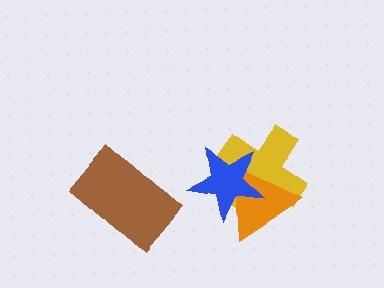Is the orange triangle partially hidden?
Yes, it is partially covered by another shape.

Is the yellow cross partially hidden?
Yes, it is partially covered by another shape.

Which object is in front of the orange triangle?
The blue star is in front of the orange triangle.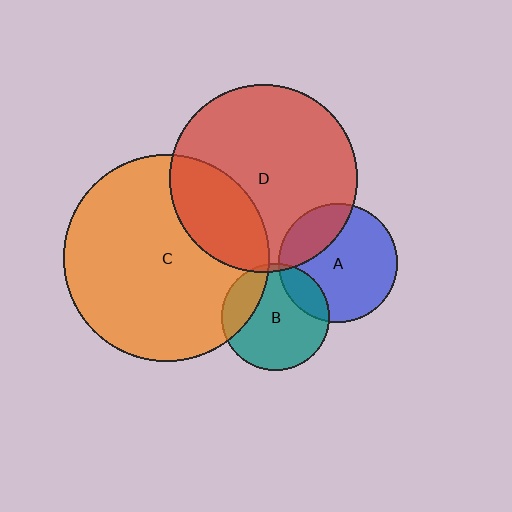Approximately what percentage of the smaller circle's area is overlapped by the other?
Approximately 20%.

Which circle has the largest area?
Circle C (orange).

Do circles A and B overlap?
Yes.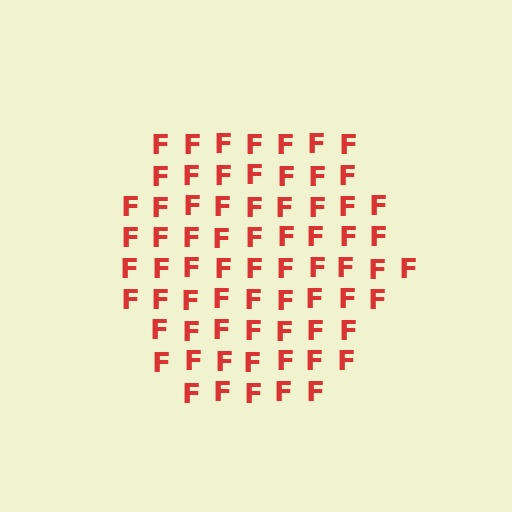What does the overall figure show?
The overall figure shows a hexagon.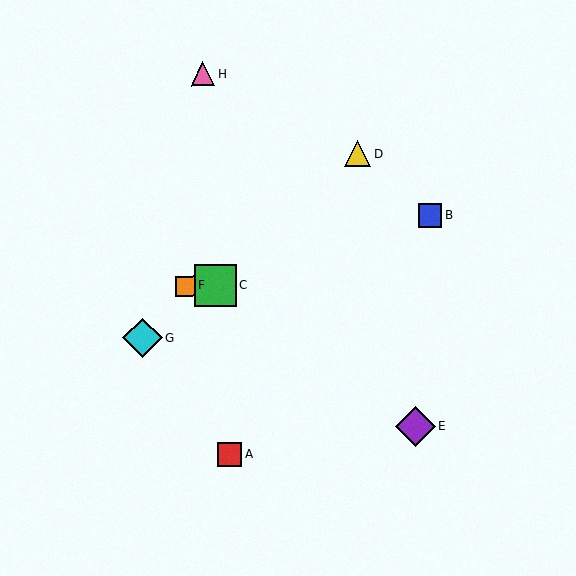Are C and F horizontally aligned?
Yes, both are at y≈286.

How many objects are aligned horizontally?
2 objects (C, F) are aligned horizontally.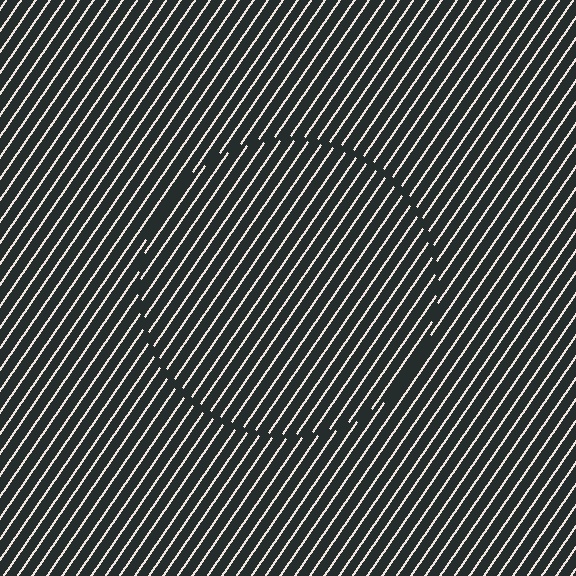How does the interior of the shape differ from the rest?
The interior of the shape contains the same grating, shifted by half a period — the contour is defined by the phase discontinuity where line-ends from the inner and outer gratings abut.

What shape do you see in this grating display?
An illusory circle. The interior of the shape contains the same grating, shifted by half a period — the contour is defined by the phase discontinuity where line-ends from the inner and outer gratings abut.